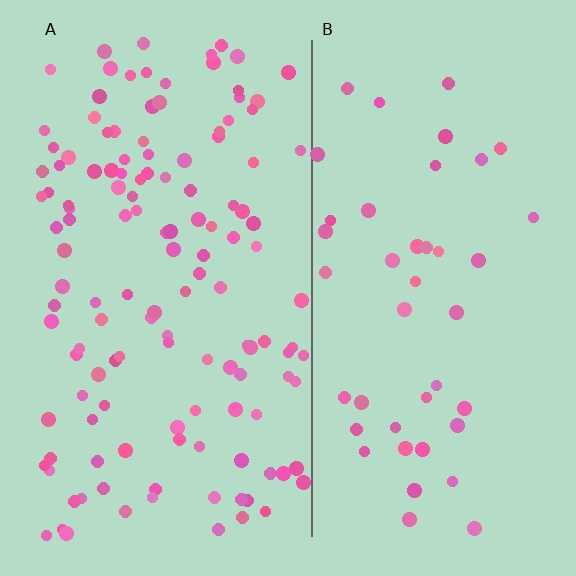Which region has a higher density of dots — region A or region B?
A (the left).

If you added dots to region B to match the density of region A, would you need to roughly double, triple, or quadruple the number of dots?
Approximately triple.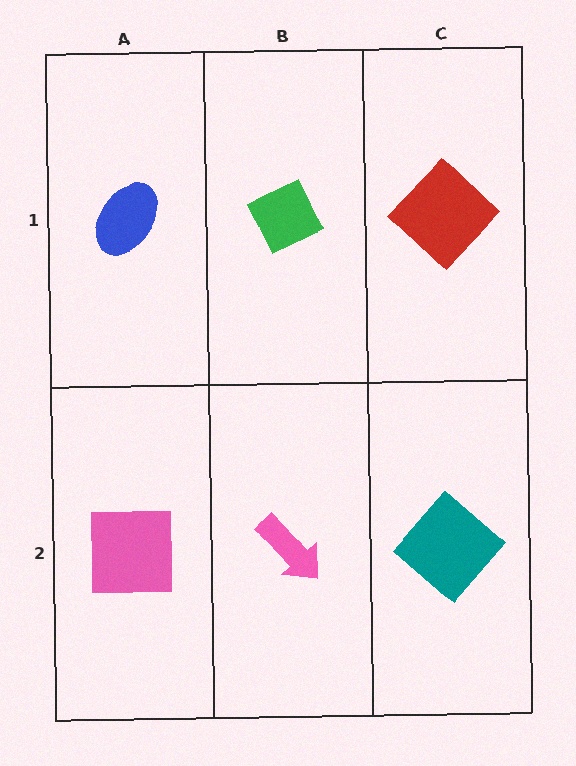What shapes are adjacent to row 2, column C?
A red diamond (row 1, column C), a pink arrow (row 2, column B).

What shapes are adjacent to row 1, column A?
A pink square (row 2, column A), a green diamond (row 1, column B).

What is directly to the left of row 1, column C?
A green diamond.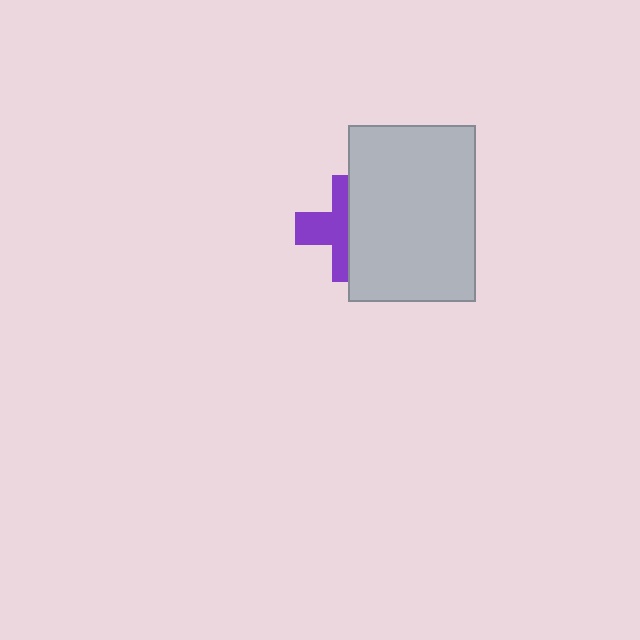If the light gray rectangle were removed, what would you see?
You would see the complete purple cross.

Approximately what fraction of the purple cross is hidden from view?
Roughly 52% of the purple cross is hidden behind the light gray rectangle.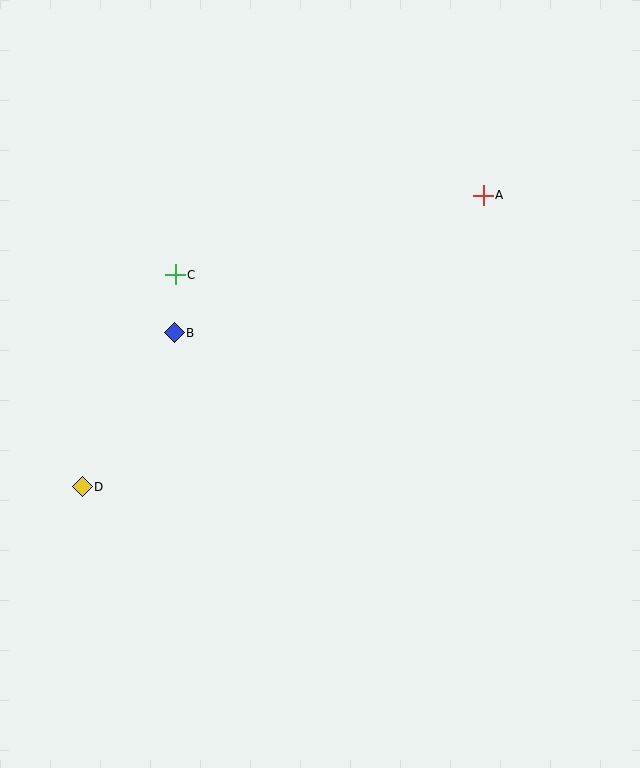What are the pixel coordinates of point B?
Point B is at (174, 333).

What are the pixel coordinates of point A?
Point A is at (483, 195).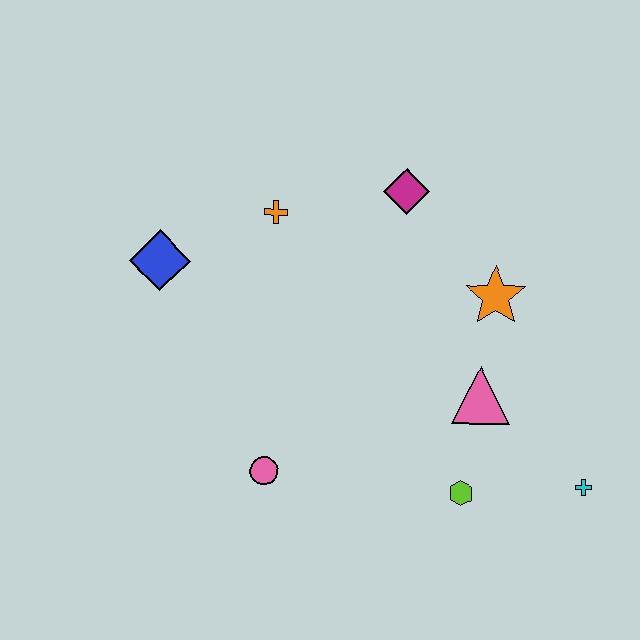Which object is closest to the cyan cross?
The lime hexagon is closest to the cyan cross.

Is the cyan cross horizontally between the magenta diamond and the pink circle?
No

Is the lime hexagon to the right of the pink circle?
Yes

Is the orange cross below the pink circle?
No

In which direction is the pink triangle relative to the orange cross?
The pink triangle is to the right of the orange cross.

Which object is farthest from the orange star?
The blue diamond is farthest from the orange star.